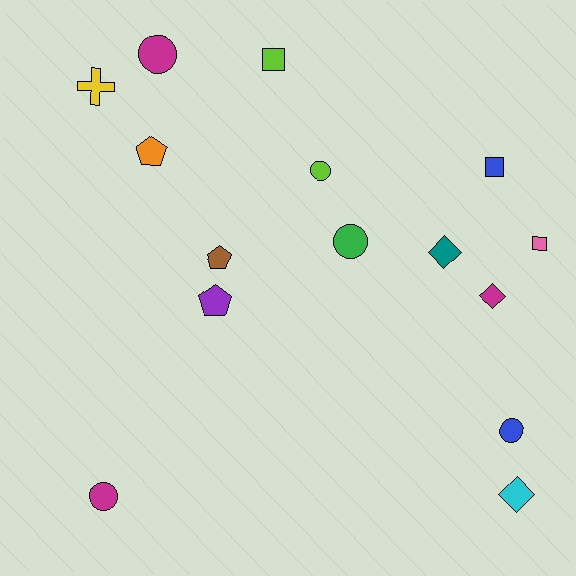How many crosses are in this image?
There is 1 cross.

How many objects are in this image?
There are 15 objects.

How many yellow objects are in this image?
There is 1 yellow object.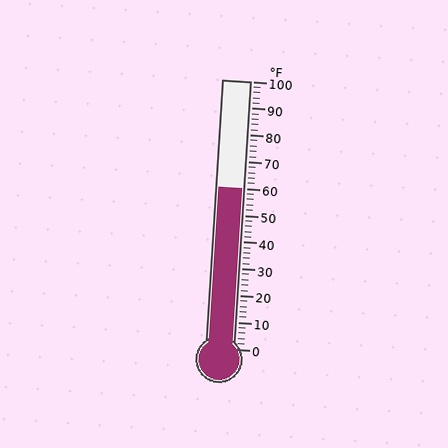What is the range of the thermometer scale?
The thermometer scale ranges from 0°F to 100°F.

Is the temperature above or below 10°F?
The temperature is above 10°F.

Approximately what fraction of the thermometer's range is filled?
The thermometer is filled to approximately 60% of its range.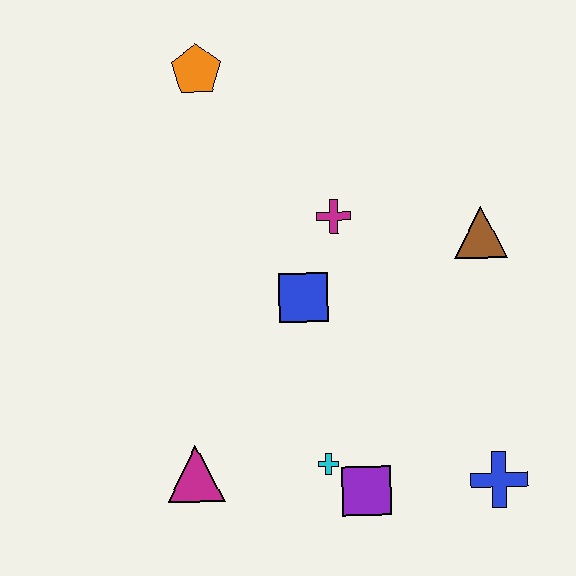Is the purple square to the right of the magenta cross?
Yes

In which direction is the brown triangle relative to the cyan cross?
The brown triangle is above the cyan cross.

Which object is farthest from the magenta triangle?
The orange pentagon is farthest from the magenta triangle.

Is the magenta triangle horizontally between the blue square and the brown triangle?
No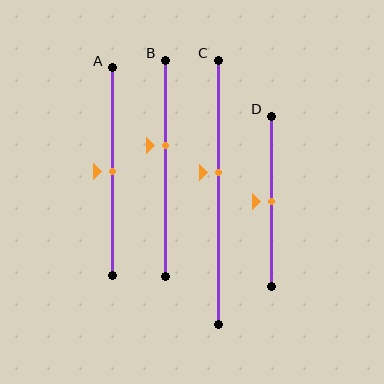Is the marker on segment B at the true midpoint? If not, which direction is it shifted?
No, the marker on segment B is shifted upward by about 11% of the segment length.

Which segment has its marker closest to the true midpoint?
Segment A has its marker closest to the true midpoint.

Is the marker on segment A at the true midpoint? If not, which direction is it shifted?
Yes, the marker on segment A is at the true midpoint.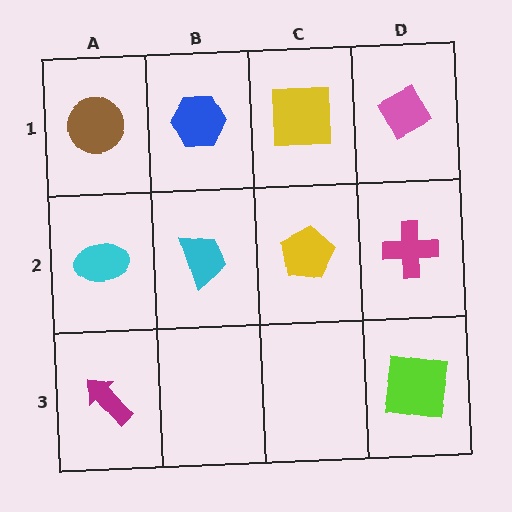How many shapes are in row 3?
2 shapes.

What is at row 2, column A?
A cyan ellipse.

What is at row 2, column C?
A yellow pentagon.